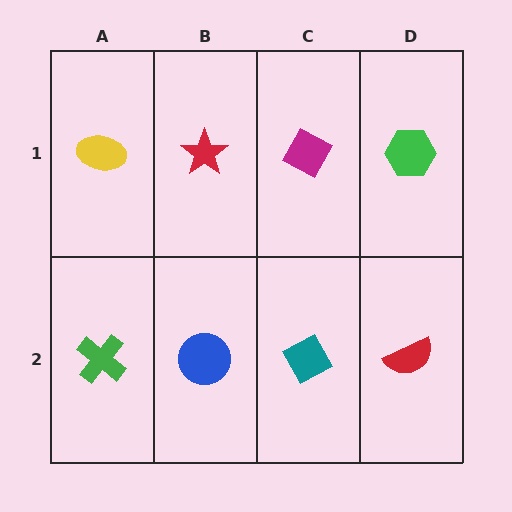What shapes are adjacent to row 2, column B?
A red star (row 1, column B), a green cross (row 2, column A), a teal diamond (row 2, column C).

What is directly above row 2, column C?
A magenta diamond.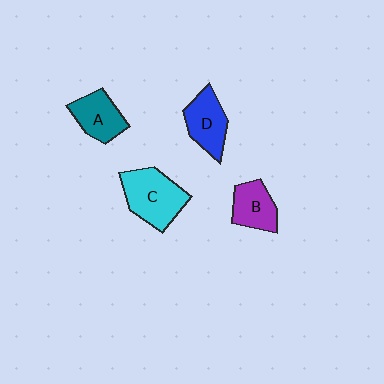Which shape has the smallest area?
Shape B (purple).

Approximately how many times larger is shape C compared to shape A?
Approximately 1.5 times.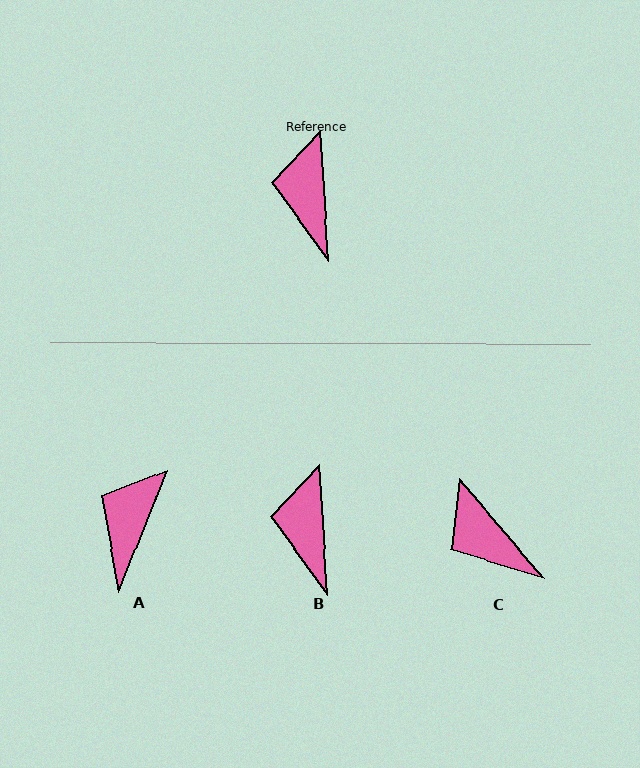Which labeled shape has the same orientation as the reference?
B.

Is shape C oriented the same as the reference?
No, it is off by about 37 degrees.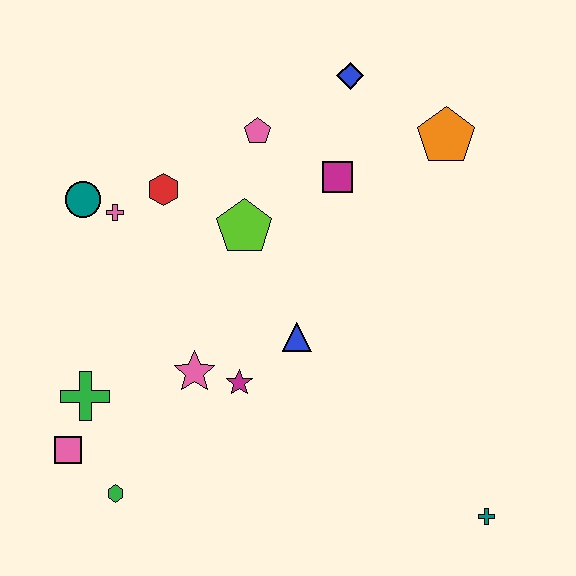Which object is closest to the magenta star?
The pink star is closest to the magenta star.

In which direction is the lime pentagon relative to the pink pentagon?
The lime pentagon is below the pink pentagon.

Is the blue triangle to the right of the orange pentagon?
No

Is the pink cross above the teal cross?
Yes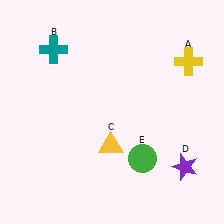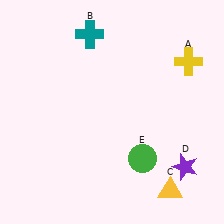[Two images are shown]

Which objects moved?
The objects that moved are: the teal cross (B), the yellow triangle (C).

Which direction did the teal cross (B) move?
The teal cross (B) moved right.